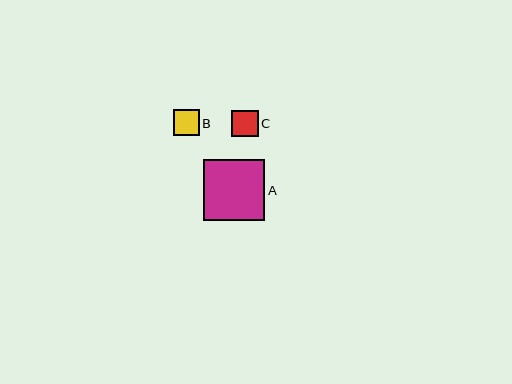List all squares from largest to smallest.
From largest to smallest: A, C, B.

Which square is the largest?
Square A is the largest with a size of approximately 61 pixels.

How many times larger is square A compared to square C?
Square A is approximately 2.3 times the size of square C.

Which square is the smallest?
Square B is the smallest with a size of approximately 25 pixels.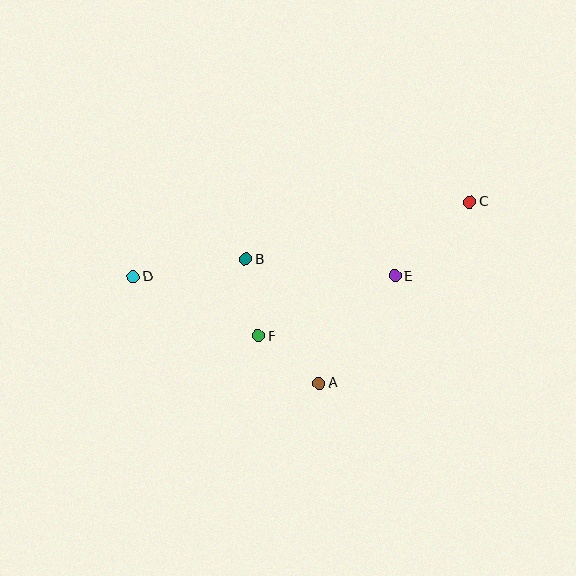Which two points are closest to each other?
Points A and F are closest to each other.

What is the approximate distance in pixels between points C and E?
The distance between C and E is approximately 106 pixels.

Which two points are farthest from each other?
Points C and D are farthest from each other.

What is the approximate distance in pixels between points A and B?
The distance between A and B is approximately 144 pixels.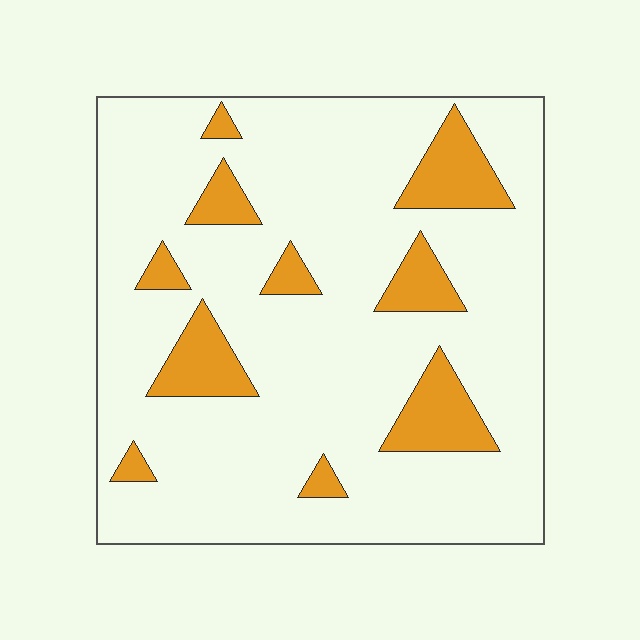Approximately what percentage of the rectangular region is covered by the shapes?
Approximately 15%.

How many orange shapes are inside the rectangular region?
10.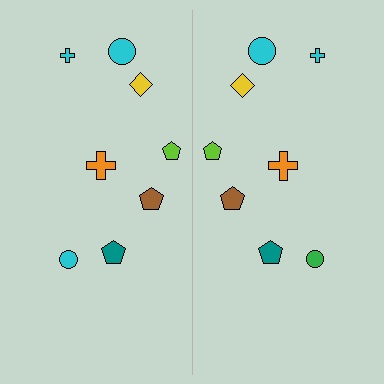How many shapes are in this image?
There are 16 shapes in this image.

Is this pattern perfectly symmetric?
No, the pattern is not perfectly symmetric. The green circle on the right side breaks the symmetry — its mirror counterpart is cyan.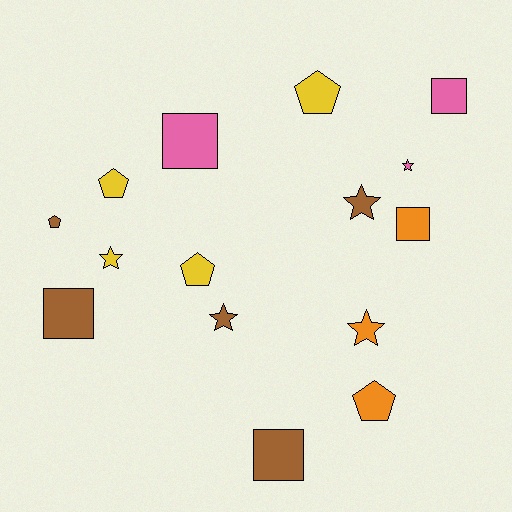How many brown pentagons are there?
There is 1 brown pentagon.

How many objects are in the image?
There are 15 objects.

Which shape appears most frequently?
Square, with 5 objects.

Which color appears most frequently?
Brown, with 5 objects.